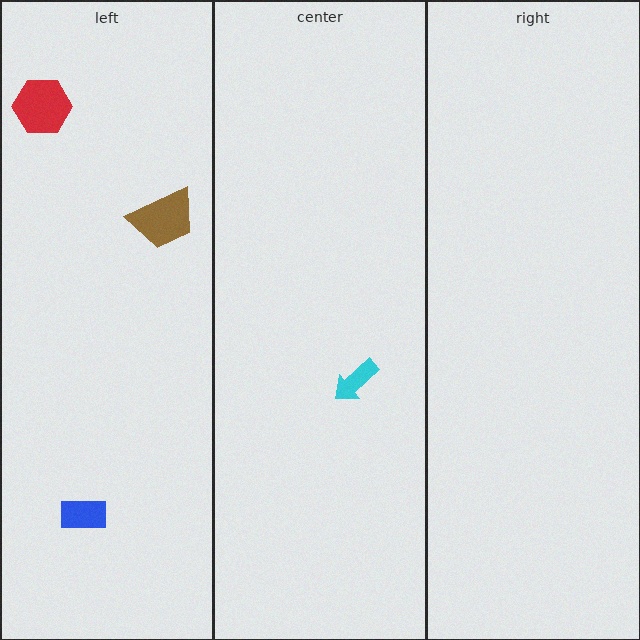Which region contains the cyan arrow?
The center region.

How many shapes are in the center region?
1.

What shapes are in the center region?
The cyan arrow.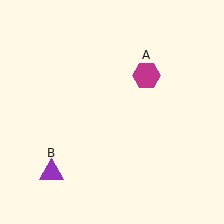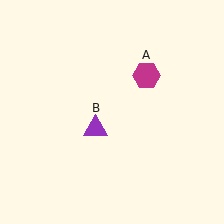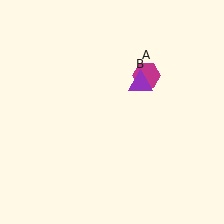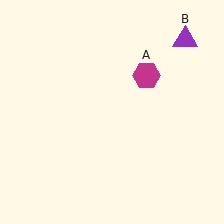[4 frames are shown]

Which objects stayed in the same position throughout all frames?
Magenta hexagon (object A) remained stationary.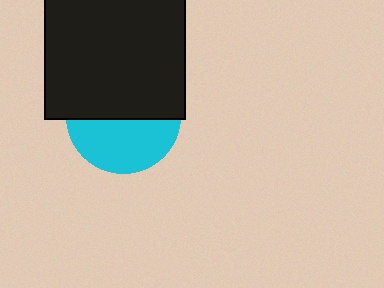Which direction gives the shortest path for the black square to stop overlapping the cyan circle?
Moving up gives the shortest separation.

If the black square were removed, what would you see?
You would see the complete cyan circle.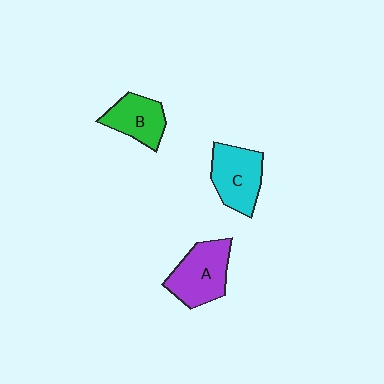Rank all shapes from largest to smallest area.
From largest to smallest: A (purple), C (cyan), B (green).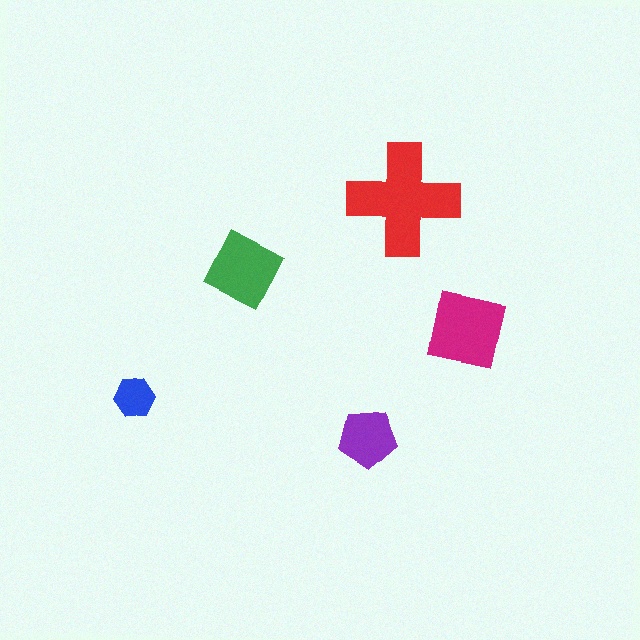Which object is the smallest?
The blue hexagon.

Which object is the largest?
The red cross.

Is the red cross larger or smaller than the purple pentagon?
Larger.